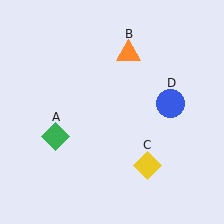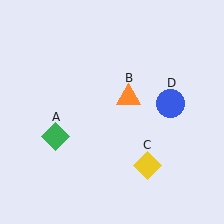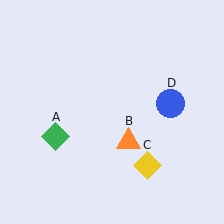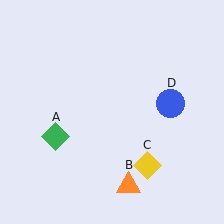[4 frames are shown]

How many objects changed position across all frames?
1 object changed position: orange triangle (object B).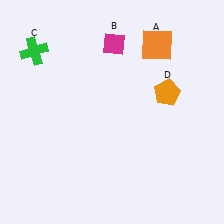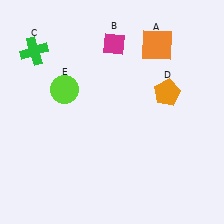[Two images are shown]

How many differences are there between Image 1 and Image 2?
There is 1 difference between the two images.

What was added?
A lime circle (E) was added in Image 2.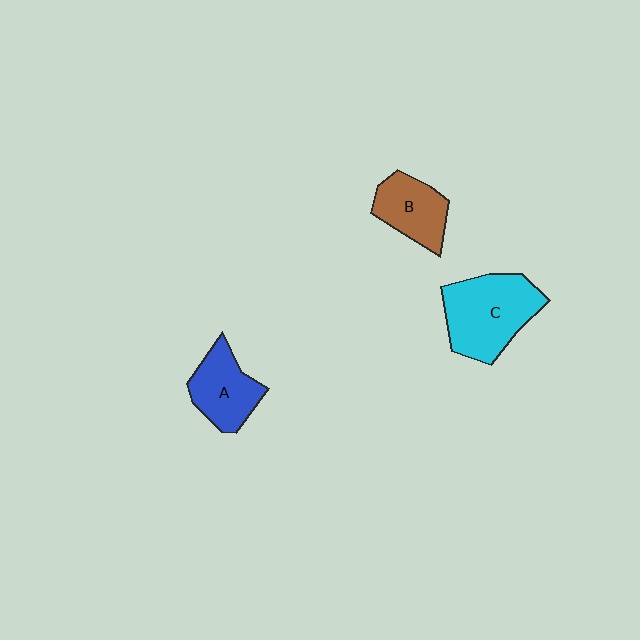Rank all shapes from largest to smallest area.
From largest to smallest: C (cyan), A (blue), B (brown).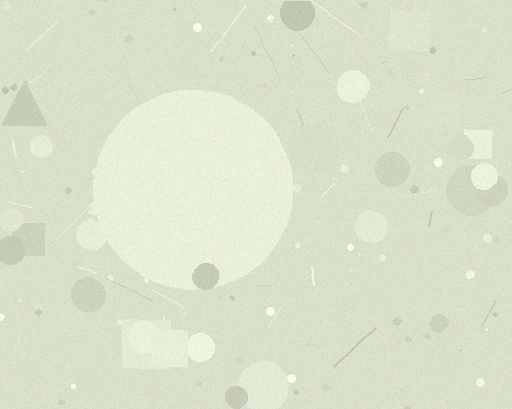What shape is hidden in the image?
A circle is hidden in the image.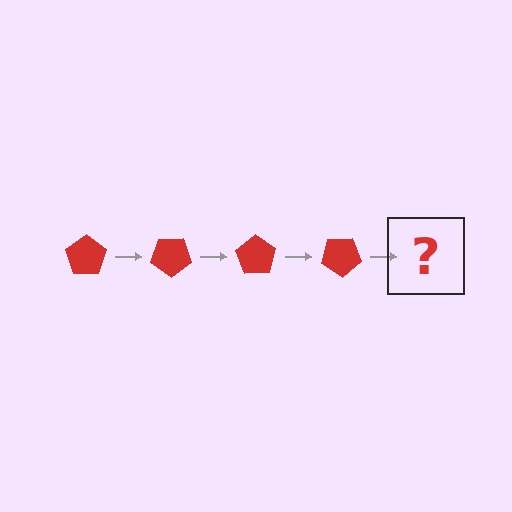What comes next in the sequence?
The next element should be a red pentagon rotated 140 degrees.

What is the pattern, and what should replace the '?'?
The pattern is that the pentagon rotates 35 degrees each step. The '?' should be a red pentagon rotated 140 degrees.